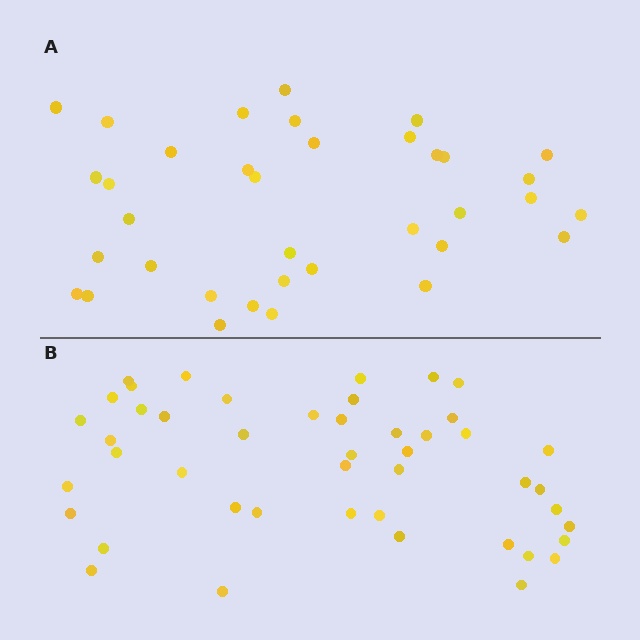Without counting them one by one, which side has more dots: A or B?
Region B (the bottom region) has more dots.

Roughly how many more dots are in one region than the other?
Region B has roughly 10 or so more dots than region A.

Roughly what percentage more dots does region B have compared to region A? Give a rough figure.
About 30% more.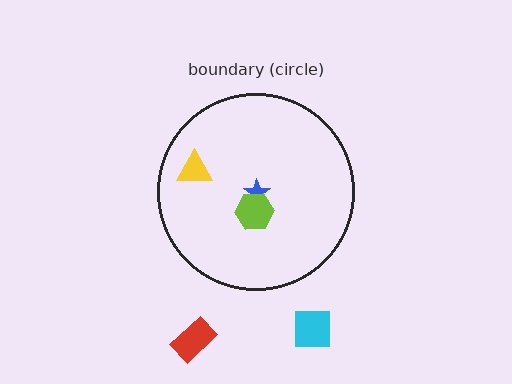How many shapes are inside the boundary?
3 inside, 2 outside.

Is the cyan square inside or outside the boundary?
Outside.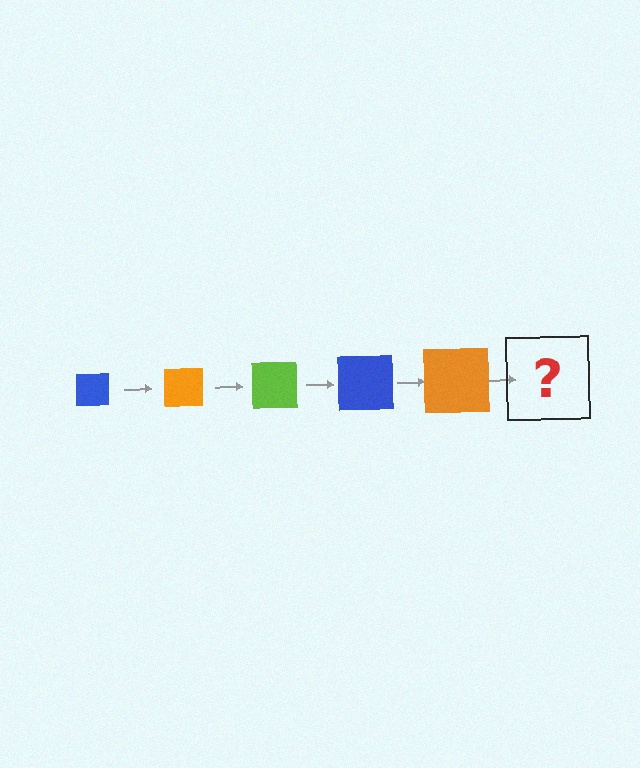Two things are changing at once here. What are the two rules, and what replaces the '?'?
The two rules are that the square grows larger each step and the color cycles through blue, orange, and lime. The '?' should be a lime square, larger than the previous one.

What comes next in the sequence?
The next element should be a lime square, larger than the previous one.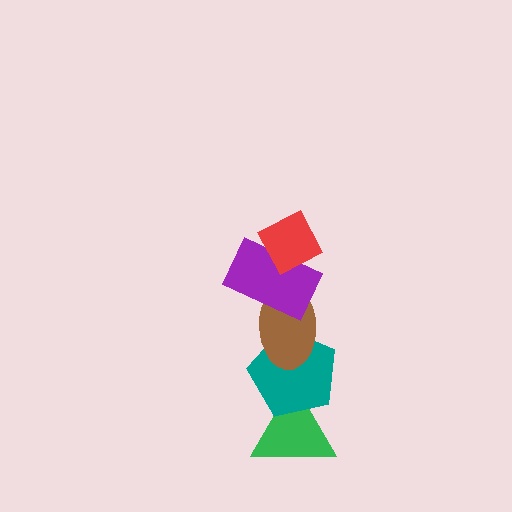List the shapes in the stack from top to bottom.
From top to bottom: the red diamond, the purple rectangle, the brown ellipse, the teal pentagon, the green triangle.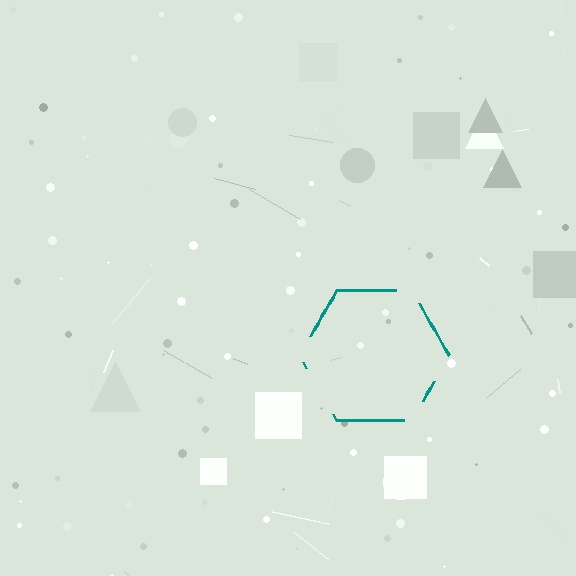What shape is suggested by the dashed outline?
The dashed outline suggests a hexagon.